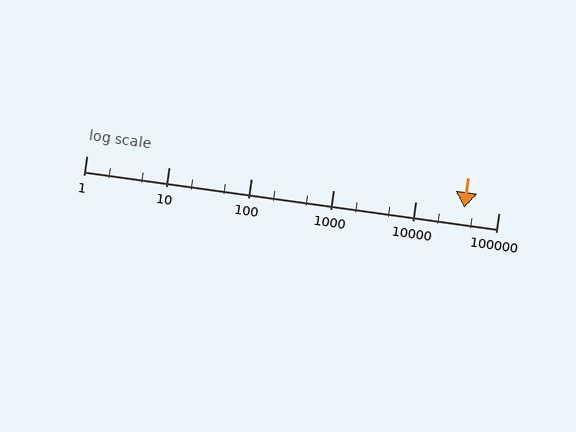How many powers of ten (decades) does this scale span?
The scale spans 5 decades, from 1 to 100000.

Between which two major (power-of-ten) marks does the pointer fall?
The pointer is between 10000 and 100000.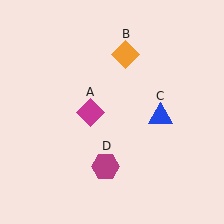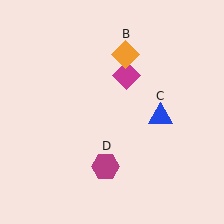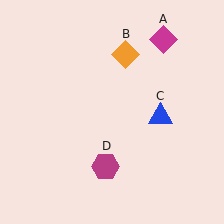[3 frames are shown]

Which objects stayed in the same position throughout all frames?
Orange diamond (object B) and blue triangle (object C) and magenta hexagon (object D) remained stationary.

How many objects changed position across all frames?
1 object changed position: magenta diamond (object A).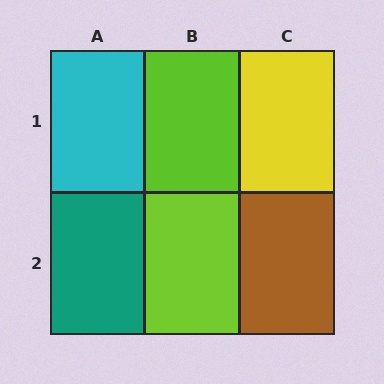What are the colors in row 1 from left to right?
Cyan, lime, yellow.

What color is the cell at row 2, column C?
Brown.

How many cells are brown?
1 cell is brown.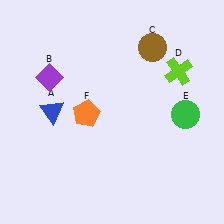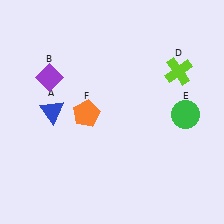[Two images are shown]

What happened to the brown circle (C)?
The brown circle (C) was removed in Image 2. It was in the top-right area of Image 1.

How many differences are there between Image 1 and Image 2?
There is 1 difference between the two images.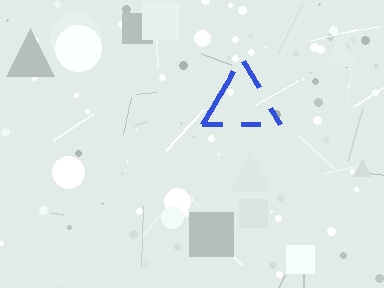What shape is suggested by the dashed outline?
The dashed outline suggests a triangle.